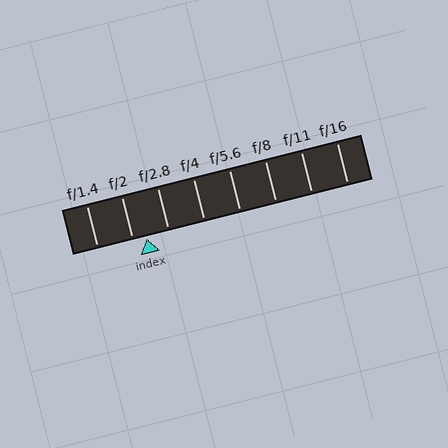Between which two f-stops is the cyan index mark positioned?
The index mark is between f/2 and f/2.8.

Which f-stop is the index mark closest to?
The index mark is closest to f/2.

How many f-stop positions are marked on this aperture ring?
There are 8 f-stop positions marked.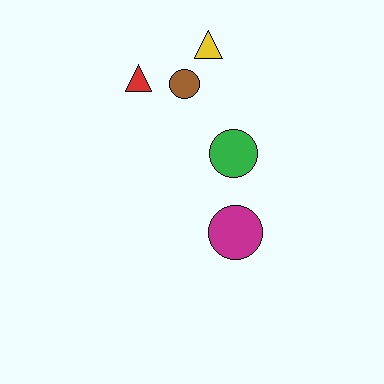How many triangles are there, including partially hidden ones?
There are 2 triangles.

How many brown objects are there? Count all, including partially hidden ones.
There is 1 brown object.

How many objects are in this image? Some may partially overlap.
There are 5 objects.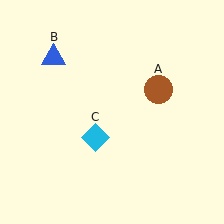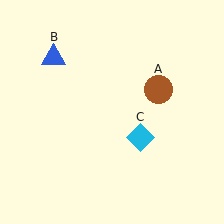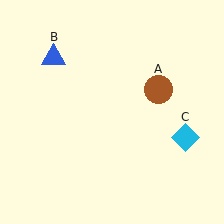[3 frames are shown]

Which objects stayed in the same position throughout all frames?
Brown circle (object A) and blue triangle (object B) remained stationary.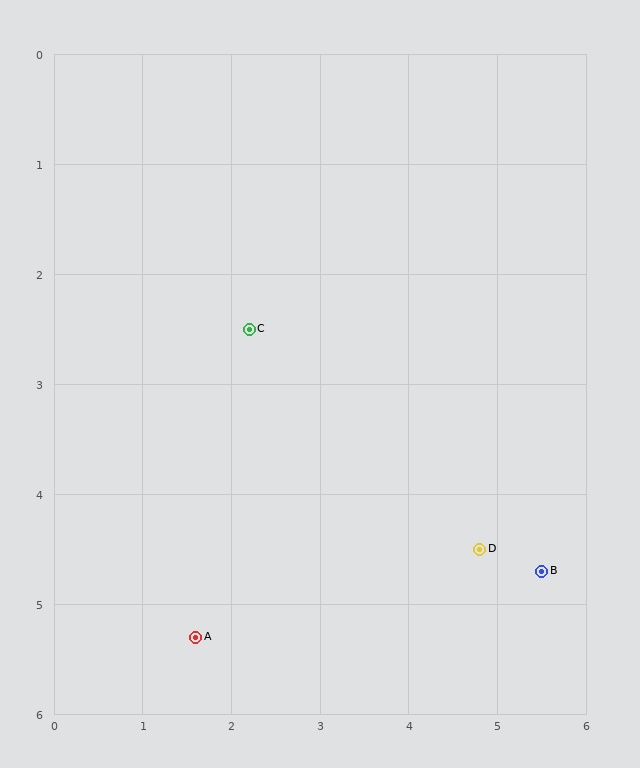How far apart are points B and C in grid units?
Points B and C are about 4.0 grid units apart.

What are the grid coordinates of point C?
Point C is at approximately (2.2, 2.5).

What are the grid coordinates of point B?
Point B is at approximately (5.5, 4.7).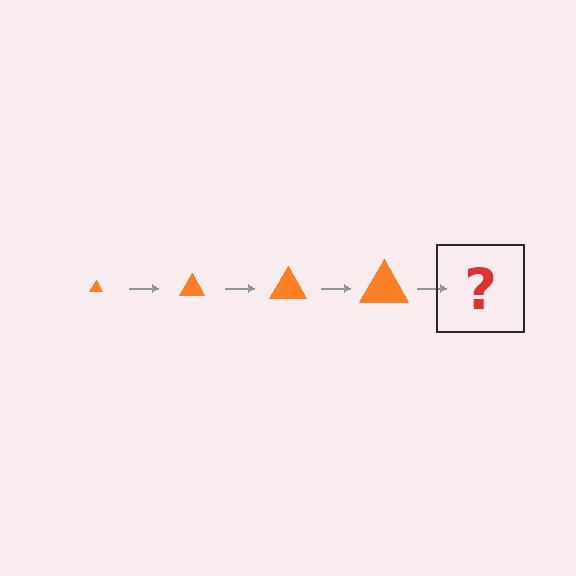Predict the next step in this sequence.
The next step is an orange triangle, larger than the previous one.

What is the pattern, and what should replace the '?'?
The pattern is that the triangle gets progressively larger each step. The '?' should be an orange triangle, larger than the previous one.